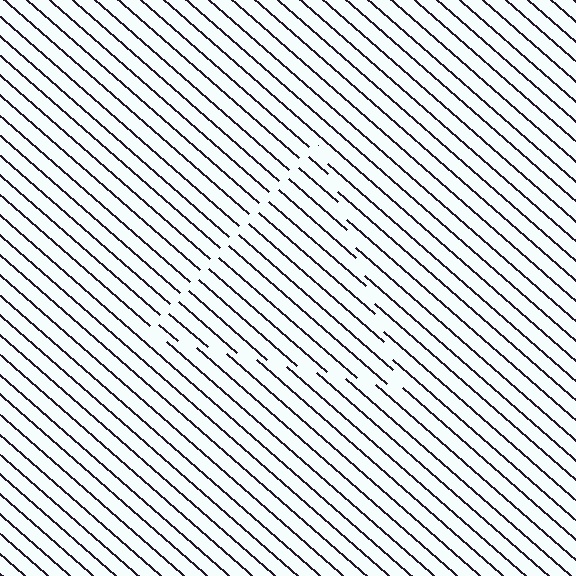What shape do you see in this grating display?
An illusory triangle. The interior of the shape contains the same grating, shifted by half a period — the contour is defined by the phase discontinuity where line-ends from the inner and outer gratings abut.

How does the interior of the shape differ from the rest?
The interior of the shape contains the same grating, shifted by half a period — the contour is defined by the phase discontinuity where line-ends from the inner and outer gratings abut.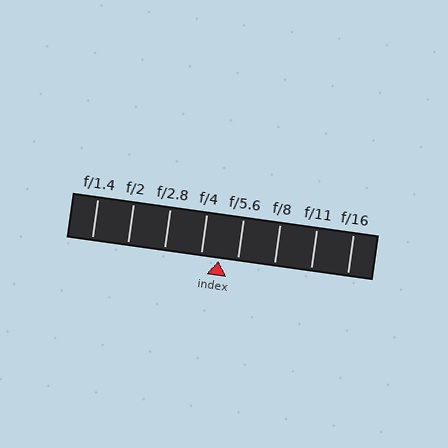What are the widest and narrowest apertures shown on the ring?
The widest aperture shown is f/1.4 and the narrowest is f/16.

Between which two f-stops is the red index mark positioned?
The index mark is between f/4 and f/5.6.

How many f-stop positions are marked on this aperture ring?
There are 8 f-stop positions marked.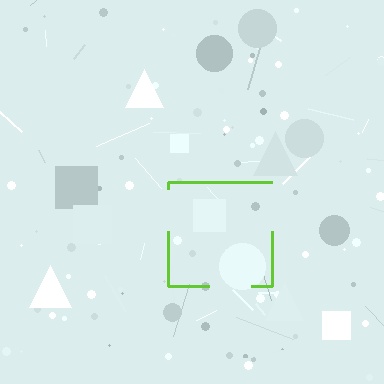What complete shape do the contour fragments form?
The contour fragments form a square.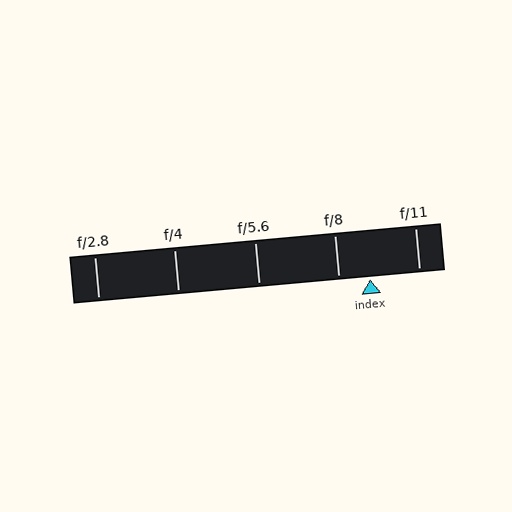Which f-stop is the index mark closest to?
The index mark is closest to f/8.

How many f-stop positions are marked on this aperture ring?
There are 5 f-stop positions marked.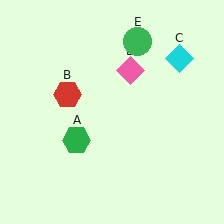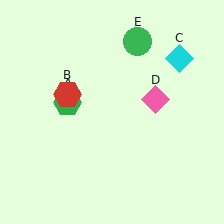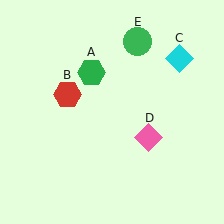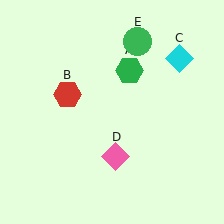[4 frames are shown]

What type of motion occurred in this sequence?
The green hexagon (object A), pink diamond (object D) rotated clockwise around the center of the scene.